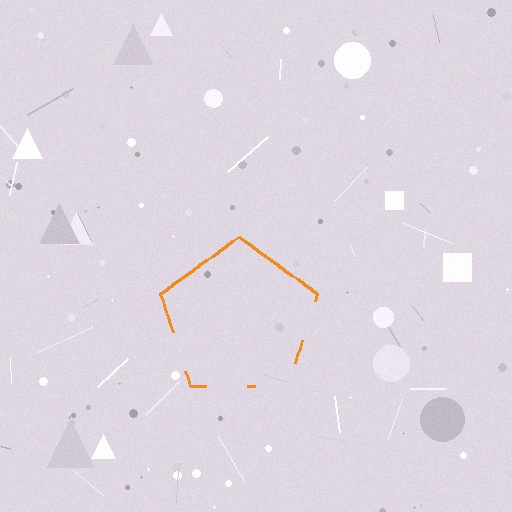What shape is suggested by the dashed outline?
The dashed outline suggests a pentagon.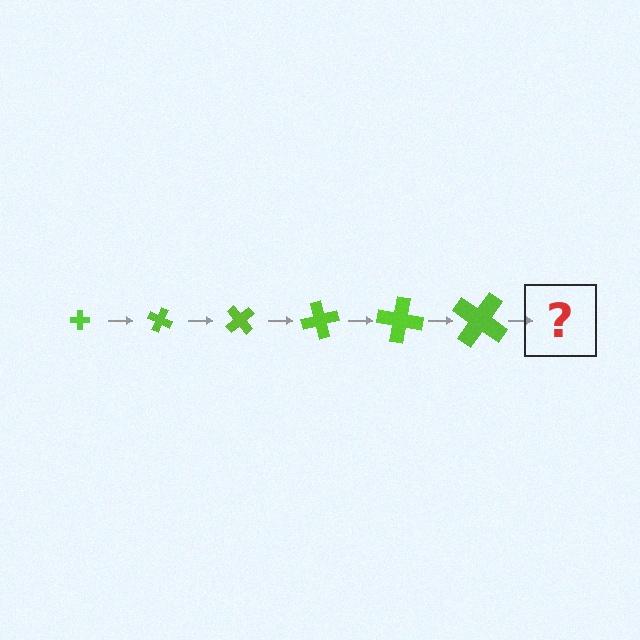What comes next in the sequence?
The next element should be a cross, larger than the previous one and rotated 150 degrees from the start.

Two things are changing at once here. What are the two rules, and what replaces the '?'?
The two rules are that the cross grows larger each step and it rotates 25 degrees each step. The '?' should be a cross, larger than the previous one and rotated 150 degrees from the start.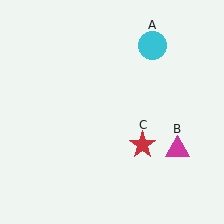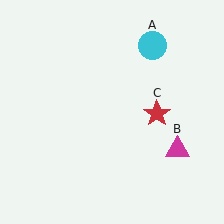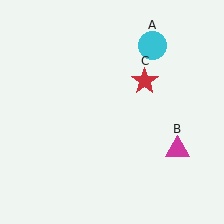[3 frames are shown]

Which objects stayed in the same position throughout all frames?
Cyan circle (object A) and magenta triangle (object B) remained stationary.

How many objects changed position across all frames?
1 object changed position: red star (object C).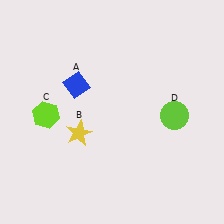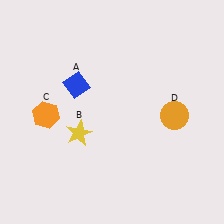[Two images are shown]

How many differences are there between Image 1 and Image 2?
There are 2 differences between the two images.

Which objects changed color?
C changed from lime to orange. D changed from lime to orange.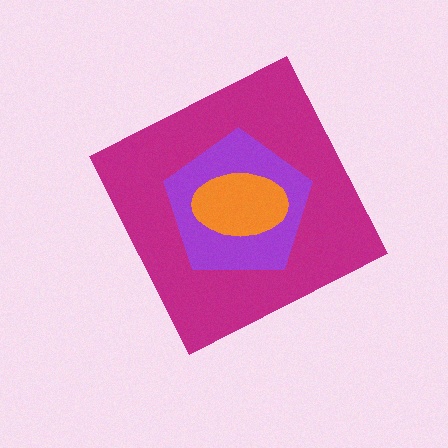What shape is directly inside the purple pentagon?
The orange ellipse.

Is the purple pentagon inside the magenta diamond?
Yes.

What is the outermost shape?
The magenta diamond.